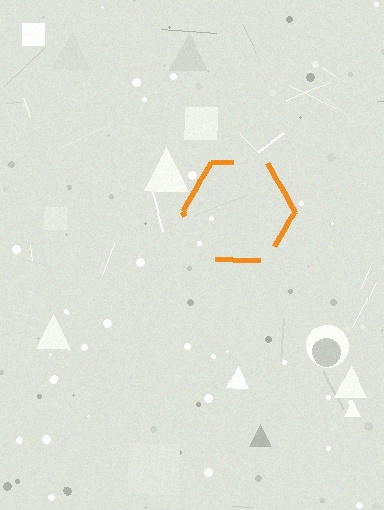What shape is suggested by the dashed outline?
The dashed outline suggests a hexagon.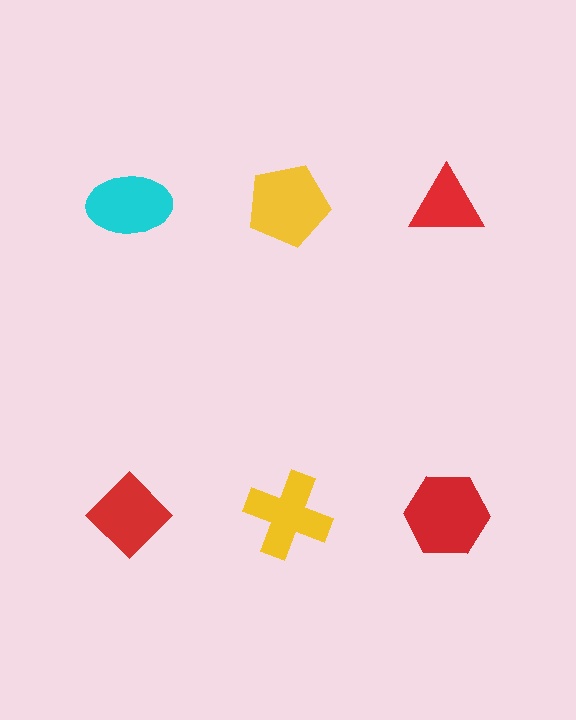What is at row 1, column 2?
A yellow pentagon.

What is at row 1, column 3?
A red triangle.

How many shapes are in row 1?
3 shapes.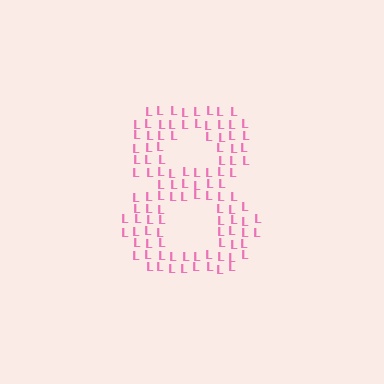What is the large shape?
The large shape is the digit 8.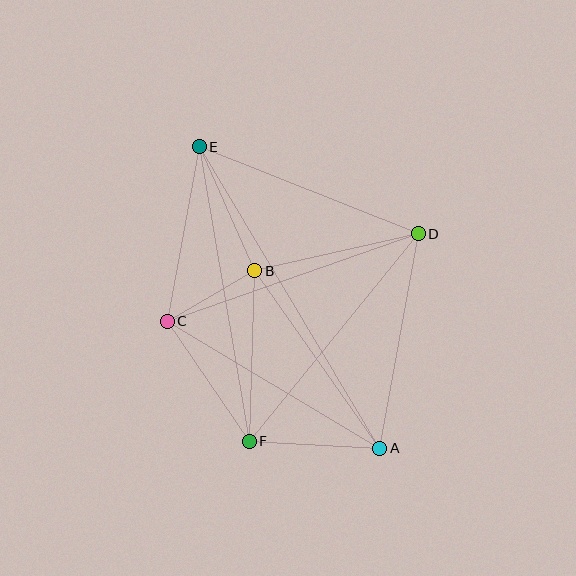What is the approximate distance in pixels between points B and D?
The distance between B and D is approximately 168 pixels.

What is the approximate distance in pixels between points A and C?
The distance between A and C is approximately 248 pixels.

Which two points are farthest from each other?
Points A and E are farthest from each other.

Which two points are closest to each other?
Points B and C are closest to each other.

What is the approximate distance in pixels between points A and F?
The distance between A and F is approximately 131 pixels.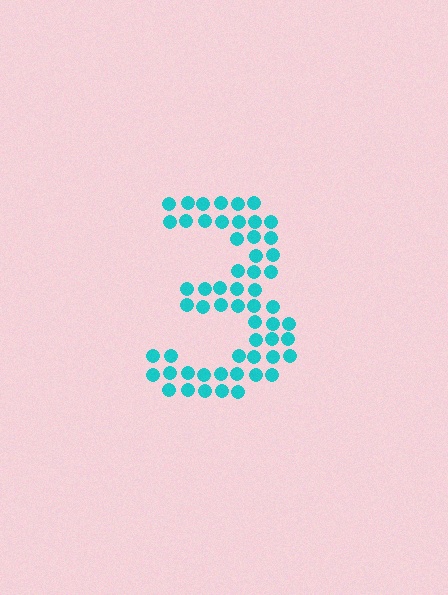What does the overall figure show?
The overall figure shows the digit 3.